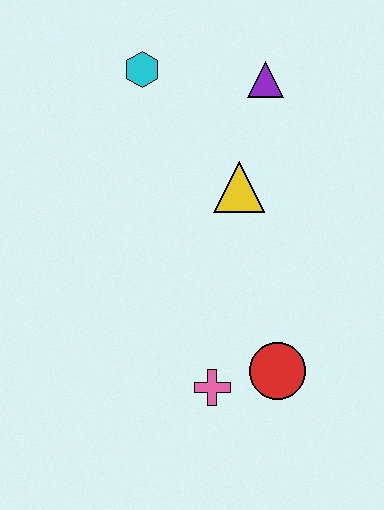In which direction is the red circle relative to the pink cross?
The red circle is to the right of the pink cross.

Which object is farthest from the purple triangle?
The pink cross is farthest from the purple triangle.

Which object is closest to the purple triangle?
The yellow triangle is closest to the purple triangle.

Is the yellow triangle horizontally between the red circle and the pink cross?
Yes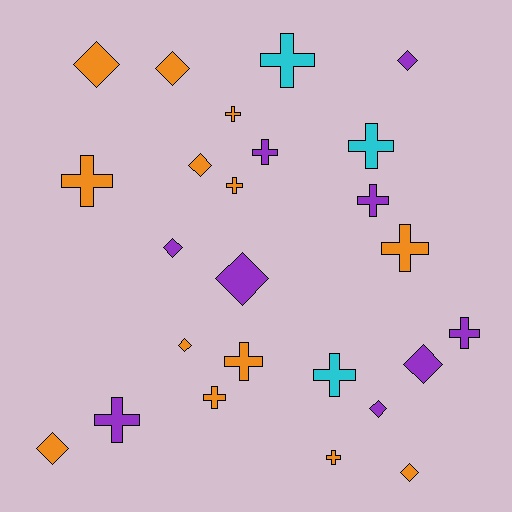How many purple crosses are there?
There are 4 purple crosses.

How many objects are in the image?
There are 25 objects.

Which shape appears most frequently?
Cross, with 14 objects.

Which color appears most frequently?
Orange, with 13 objects.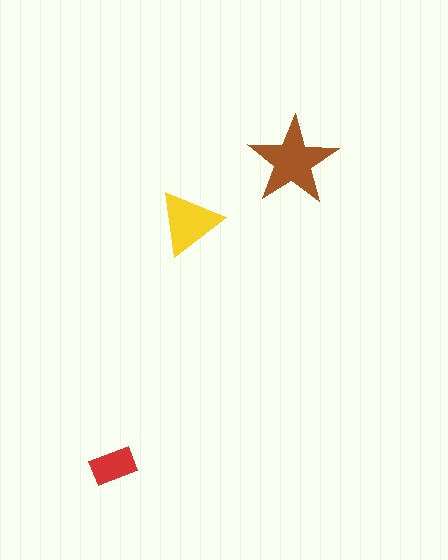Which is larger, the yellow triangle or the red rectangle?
The yellow triangle.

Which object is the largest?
The brown star.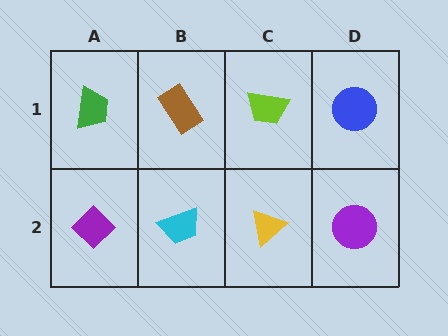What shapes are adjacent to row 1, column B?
A cyan trapezoid (row 2, column B), a green trapezoid (row 1, column A), a lime trapezoid (row 1, column C).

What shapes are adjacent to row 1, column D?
A purple circle (row 2, column D), a lime trapezoid (row 1, column C).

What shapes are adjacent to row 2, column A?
A green trapezoid (row 1, column A), a cyan trapezoid (row 2, column B).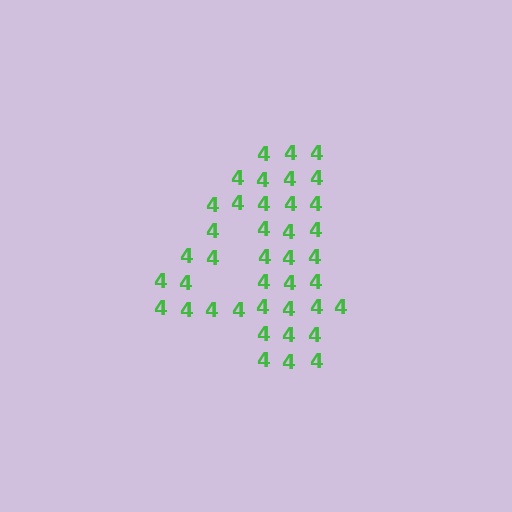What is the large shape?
The large shape is the digit 4.